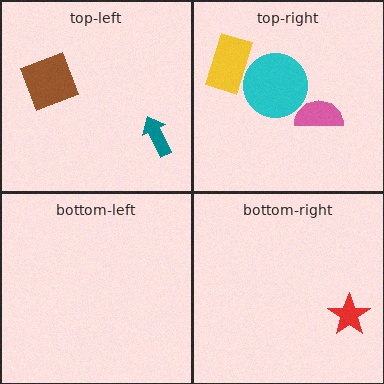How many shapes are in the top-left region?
2.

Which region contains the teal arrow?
The top-left region.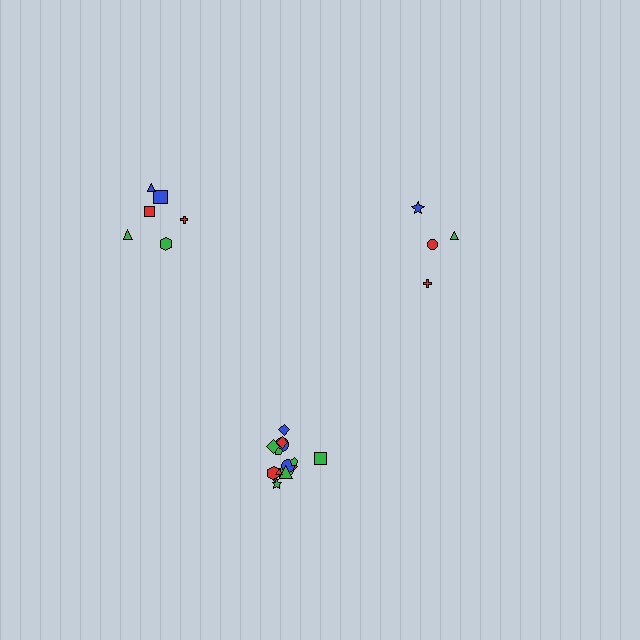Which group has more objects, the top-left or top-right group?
The top-left group.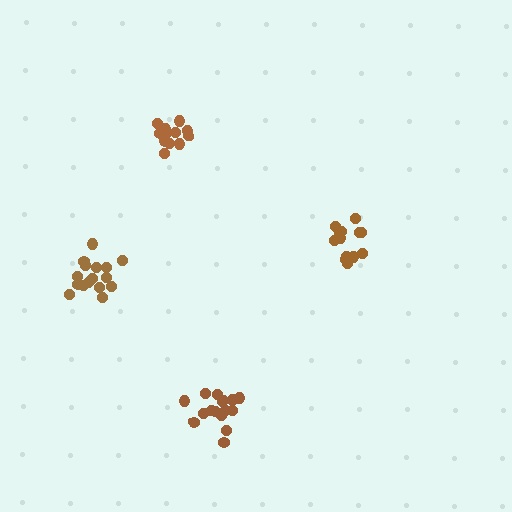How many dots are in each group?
Group 1: 16 dots, Group 2: 12 dots, Group 3: 13 dots, Group 4: 16 dots (57 total).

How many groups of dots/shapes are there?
There are 4 groups.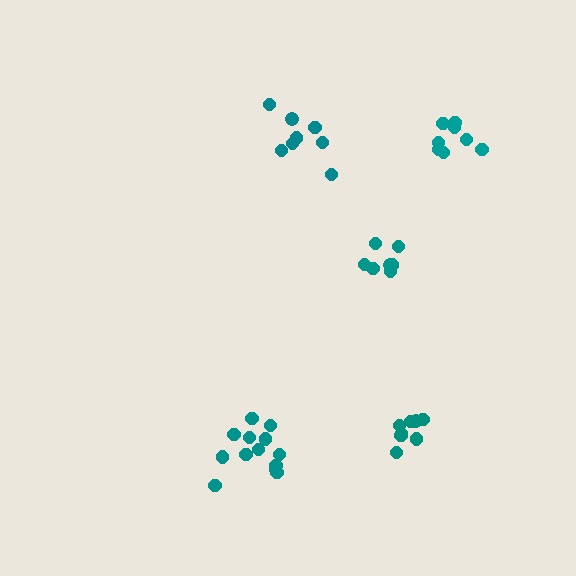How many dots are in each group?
Group 1: 13 dots, Group 2: 8 dots, Group 3: 8 dots, Group 4: 7 dots, Group 5: 8 dots (44 total).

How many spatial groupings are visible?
There are 5 spatial groupings.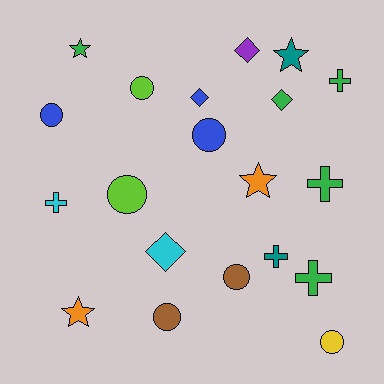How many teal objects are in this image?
There are 2 teal objects.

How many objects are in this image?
There are 20 objects.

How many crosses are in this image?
There are 5 crosses.